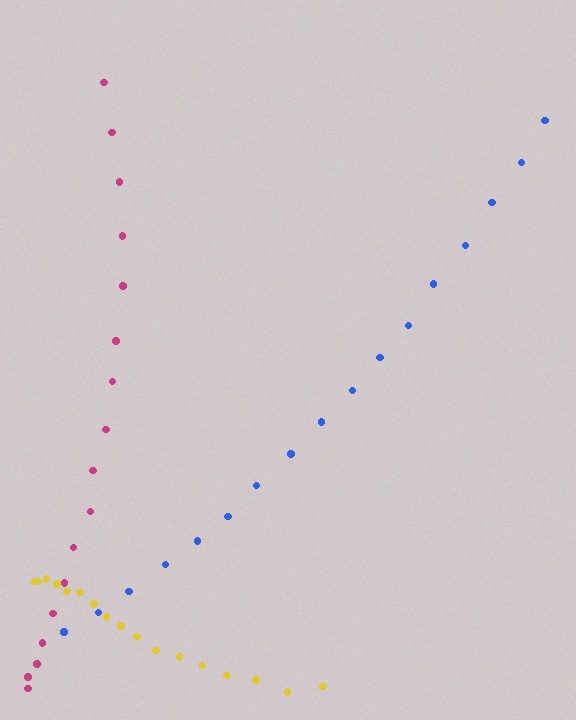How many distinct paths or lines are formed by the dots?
There are 3 distinct paths.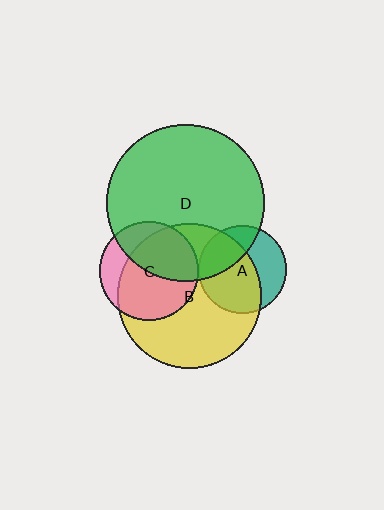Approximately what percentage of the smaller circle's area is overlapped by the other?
Approximately 5%.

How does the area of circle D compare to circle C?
Approximately 2.5 times.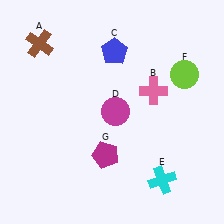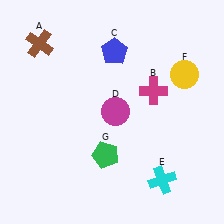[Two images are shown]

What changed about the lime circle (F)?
In Image 1, F is lime. In Image 2, it changed to yellow.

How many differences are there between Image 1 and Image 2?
There are 3 differences between the two images.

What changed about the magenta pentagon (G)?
In Image 1, G is magenta. In Image 2, it changed to green.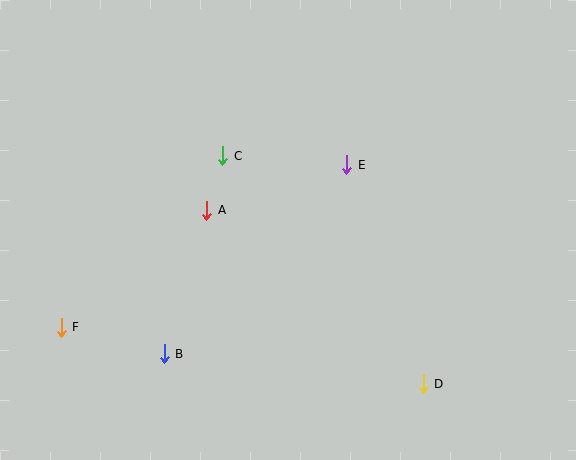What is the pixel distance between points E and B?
The distance between E and B is 263 pixels.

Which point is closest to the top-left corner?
Point C is closest to the top-left corner.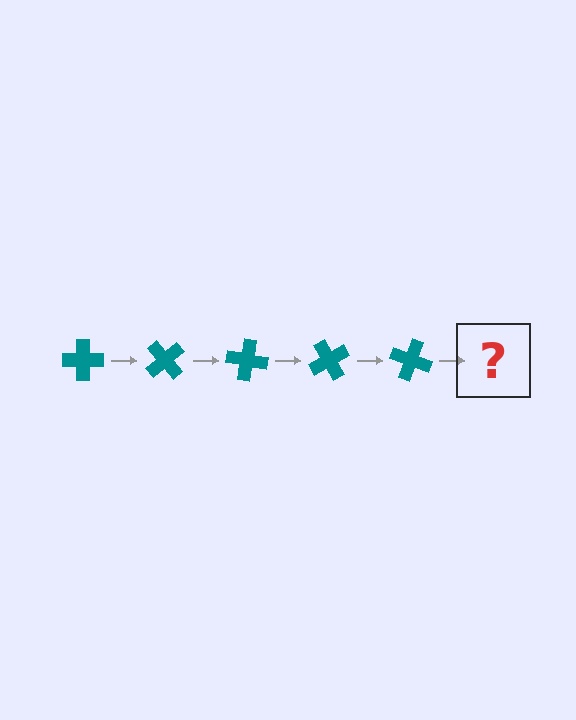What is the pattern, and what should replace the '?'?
The pattern is that the cross rotates 50 degrees each step. The '?' should be a teal cross rotated 250 degrees.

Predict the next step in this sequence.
The next step is a teal cross rotated 250 degrees.